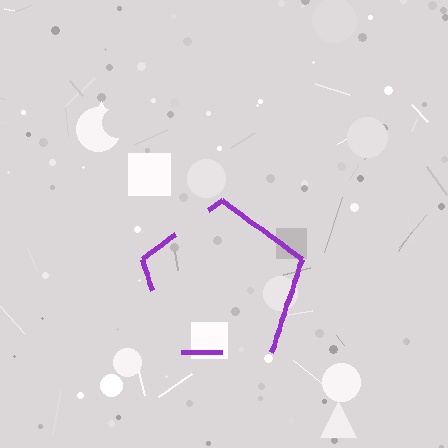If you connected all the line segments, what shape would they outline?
They would outline a pentagon.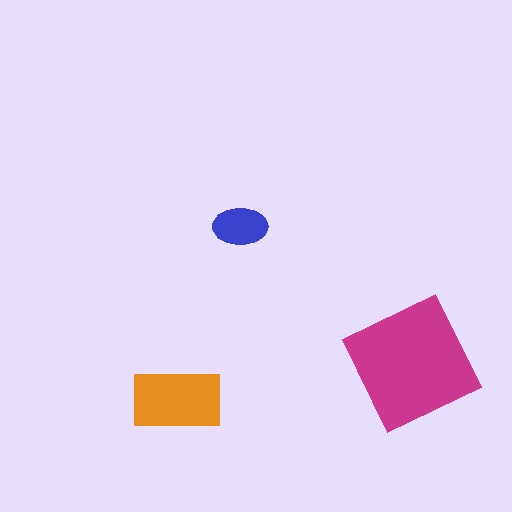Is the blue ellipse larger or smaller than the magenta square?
Smaller.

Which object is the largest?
The magenta square.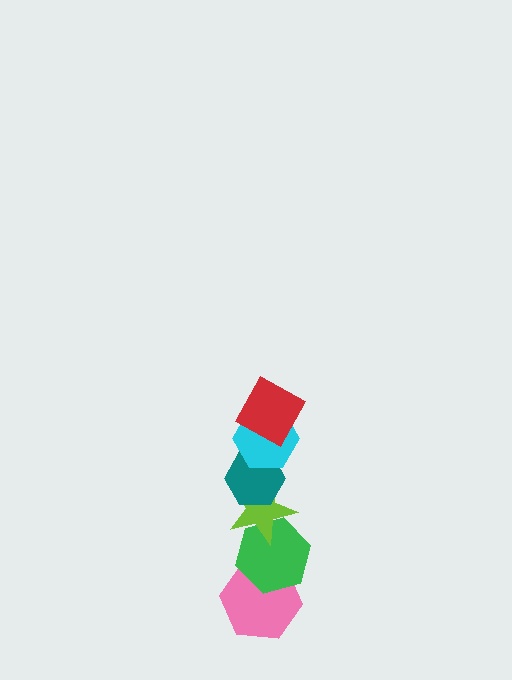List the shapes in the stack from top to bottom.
From top to bottom: the red square, the cyan hexagon, the teal hexagon, the lime star, the green hexagon, the pink hexagon.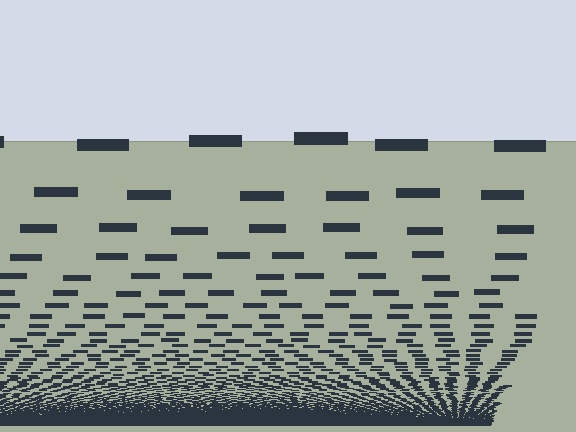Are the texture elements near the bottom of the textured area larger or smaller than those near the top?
Smaller. The gradient is inverted — elements near the bottom are smaller and denser.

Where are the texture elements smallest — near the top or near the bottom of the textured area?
Near the bottom.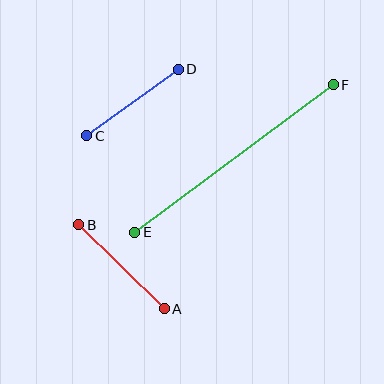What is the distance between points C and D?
The distance is approximately 113 pixels.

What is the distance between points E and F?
The distance is approximately 247 pixels.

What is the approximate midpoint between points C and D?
The midpoint is at approximately (133, 102) pixels.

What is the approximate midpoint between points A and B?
The midpoint is at approximately (122, 267) pixels.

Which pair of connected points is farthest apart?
Points E and F are farthest apart.